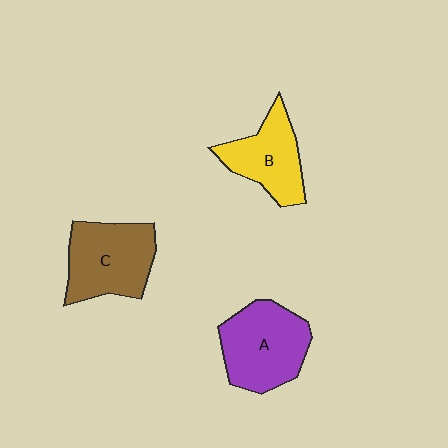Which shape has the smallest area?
Shape B (yellow).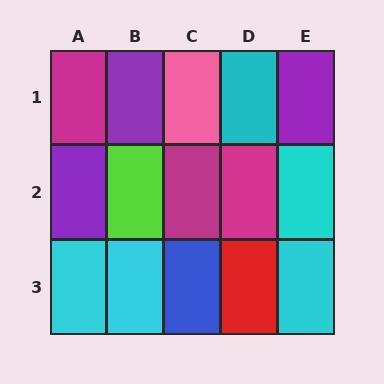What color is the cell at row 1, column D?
Cyan.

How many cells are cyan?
5 cells are cyan.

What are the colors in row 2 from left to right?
Purple, lime, magenta, magenta, cyan.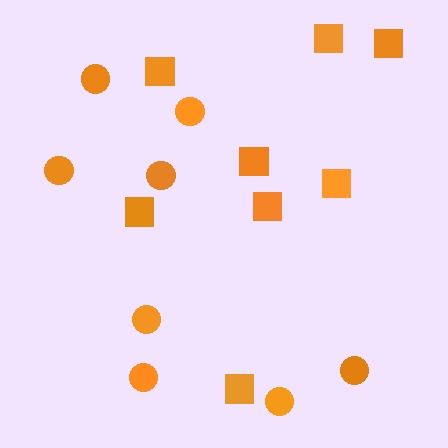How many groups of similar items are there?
There are 2 groups: one group of circles (8) and one group of squares (8).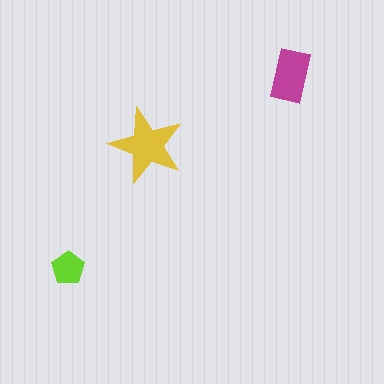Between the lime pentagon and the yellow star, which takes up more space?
The yellow star.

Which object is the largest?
The yellow star.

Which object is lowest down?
The lime pentagon is bottommost.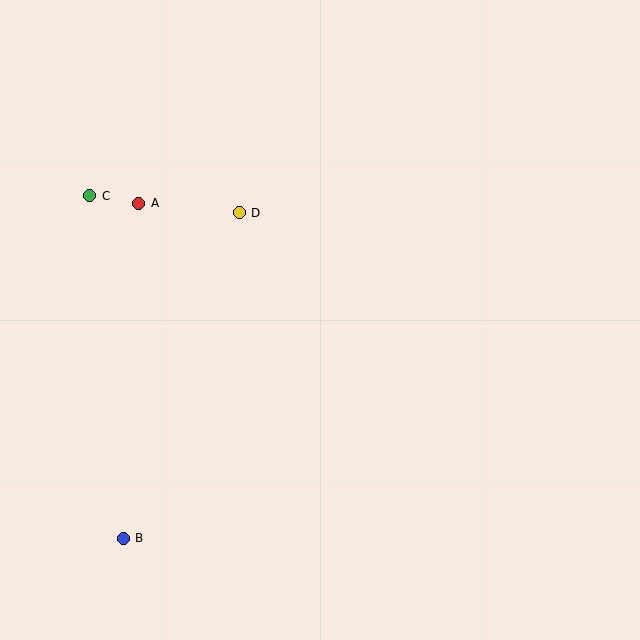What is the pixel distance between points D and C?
The distance between D and C is 151 pixels.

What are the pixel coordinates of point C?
Point C is at (90, 196).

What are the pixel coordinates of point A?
Point A is at (139, 203).